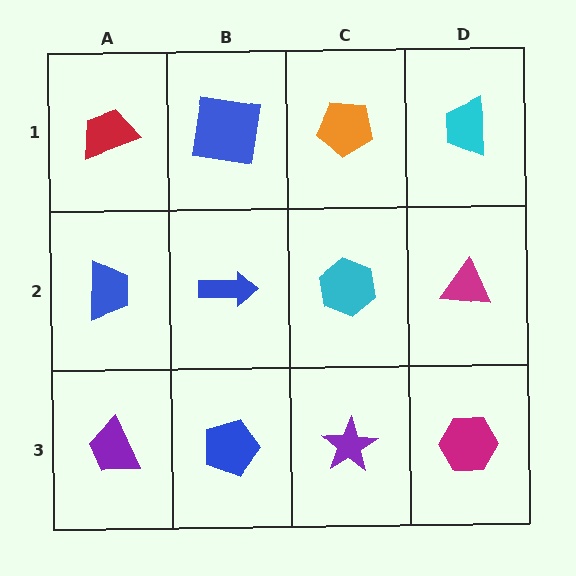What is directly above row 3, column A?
A blue trapezoid.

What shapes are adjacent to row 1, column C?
A cyan hexagon (row 2, column C), a blue square (row 1, column B), a cyan trapezoid (row 1, column D).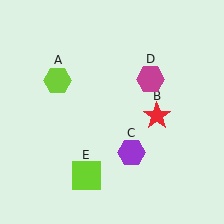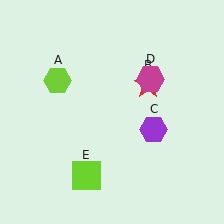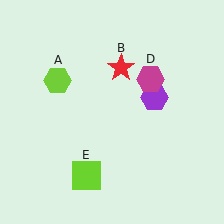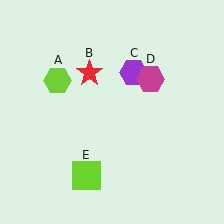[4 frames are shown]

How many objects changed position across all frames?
2 objects changed position: red star (object B), purple hexagon (object C).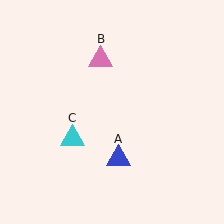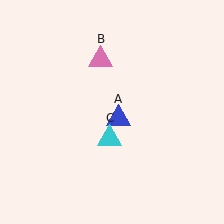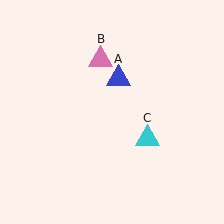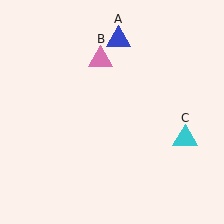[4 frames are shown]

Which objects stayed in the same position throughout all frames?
Pink triangle (object B) remained stationary.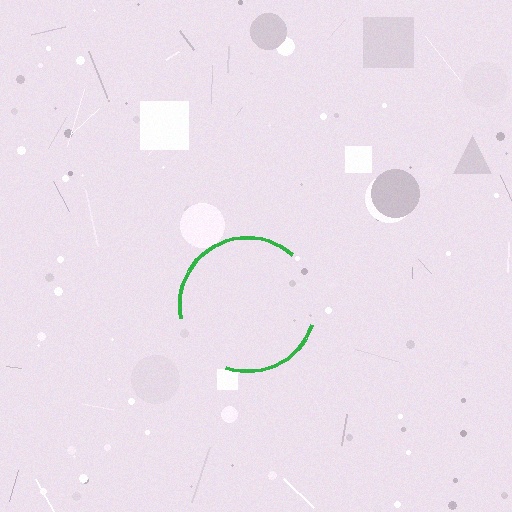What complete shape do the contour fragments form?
The contour fragments form a circle.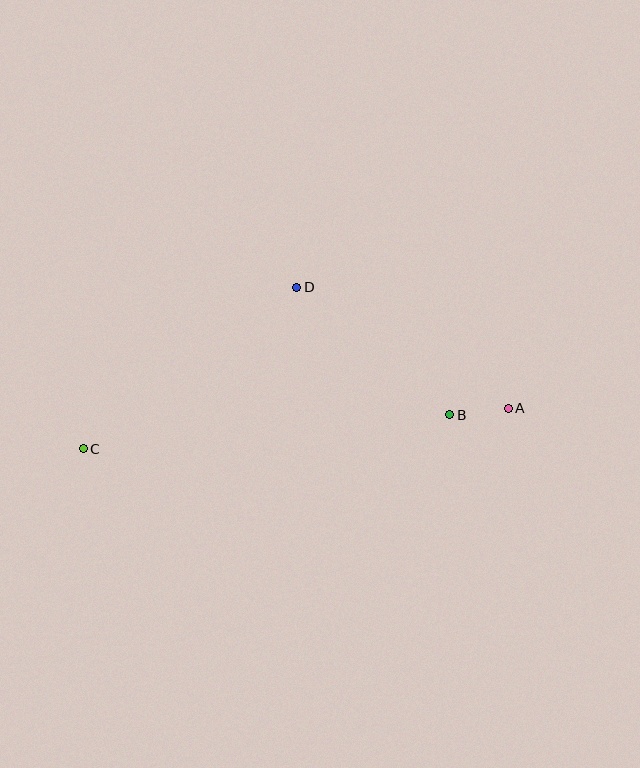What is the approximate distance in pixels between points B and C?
The distance between B and C is approximately 368 pixels.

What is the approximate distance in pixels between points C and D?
The distance between C and D is approximately 268 pixels.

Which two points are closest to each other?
Points A and B are closest to each other.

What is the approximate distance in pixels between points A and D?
The distance between A and D is approximately 244 pixels.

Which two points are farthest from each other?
Points A and C are farthest from each other.